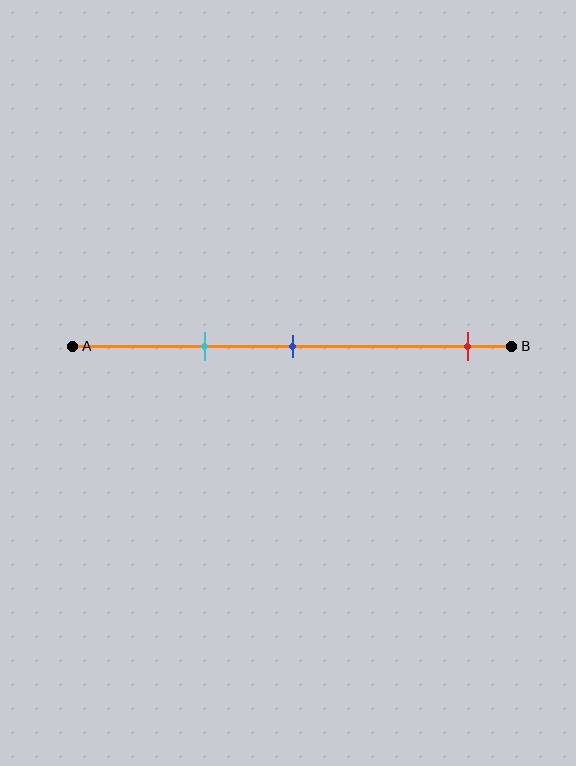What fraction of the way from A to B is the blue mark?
The blue mark is approximately 50% (0.5) of the way from A to B.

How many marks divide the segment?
There are 3 marks dividing the segment.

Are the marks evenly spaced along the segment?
No, the marks are not evenly spaced.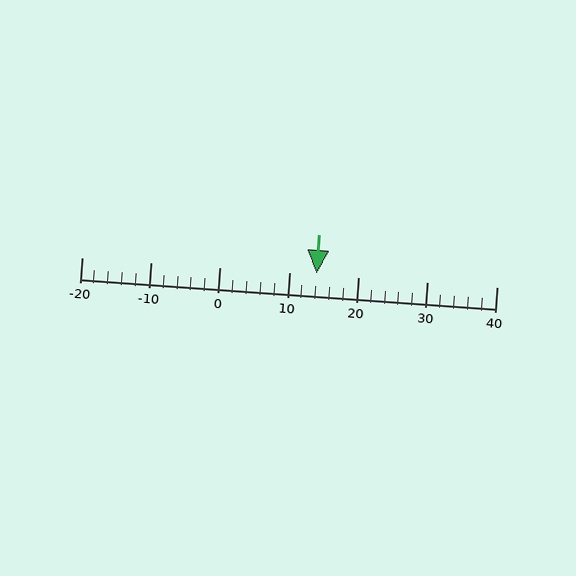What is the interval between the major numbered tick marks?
The major tick marks are spaced 10 units apart.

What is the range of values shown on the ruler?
The ruler shows values from -20 to 40.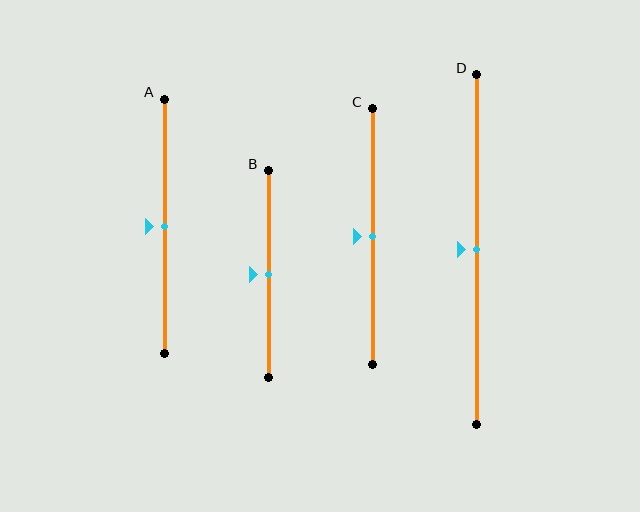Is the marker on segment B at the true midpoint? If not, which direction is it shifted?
Yes, the marker on segment B is at the true midpoint.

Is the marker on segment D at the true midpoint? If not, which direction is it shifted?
Yes, the marker on segment D is at the true midpoint.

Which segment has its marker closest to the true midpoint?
Segment A has its marker closest to the true midpoint.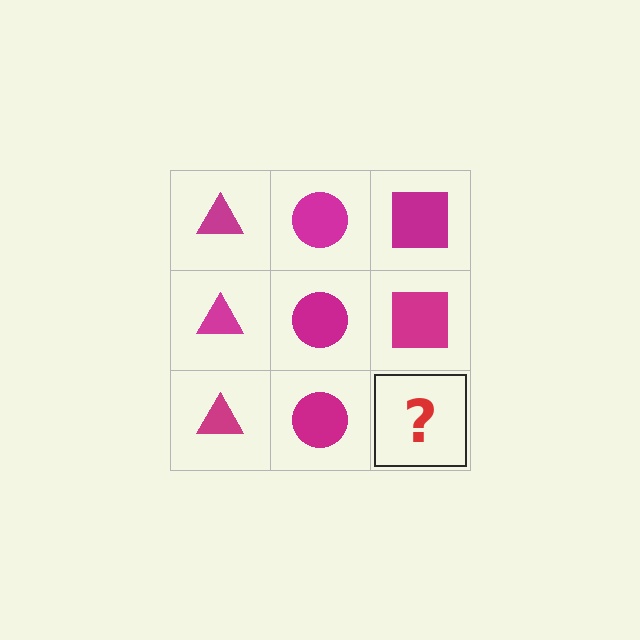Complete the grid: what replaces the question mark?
The question mark should be replaced with a magenta square.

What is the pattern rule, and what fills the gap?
The rule is that each column has a consistent shape. The gap should be filled with a magenta square.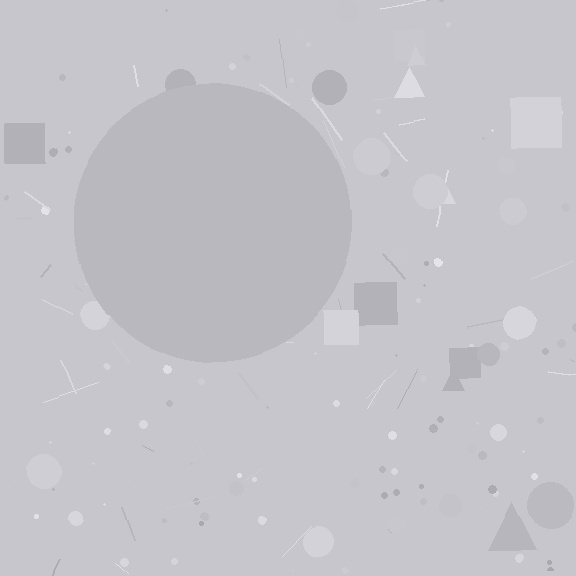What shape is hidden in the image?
A circle is hidden in the image.